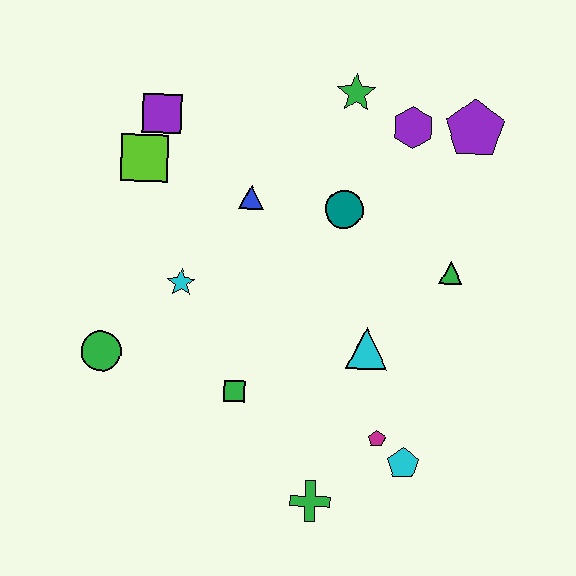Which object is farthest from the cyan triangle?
The purple square is farthest from the cyan triangle.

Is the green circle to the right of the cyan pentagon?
No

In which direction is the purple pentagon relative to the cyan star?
The purple pentagon is to the right of the cyan star.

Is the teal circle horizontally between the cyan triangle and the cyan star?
Yes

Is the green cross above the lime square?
No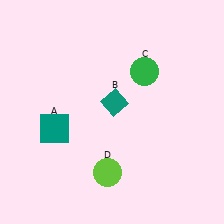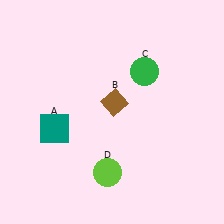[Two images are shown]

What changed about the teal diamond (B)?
In Image 1, B is teal. In Image 2, it changed to brown.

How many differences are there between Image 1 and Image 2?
There is 1 difference between the two images.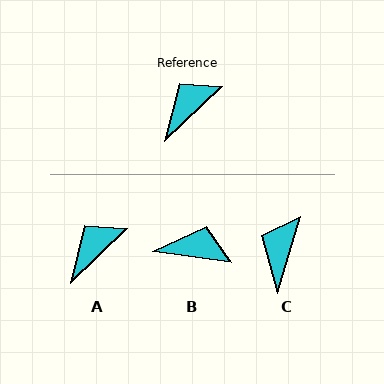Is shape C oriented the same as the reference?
No, it is off by about 29 degrees.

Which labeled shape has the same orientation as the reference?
A.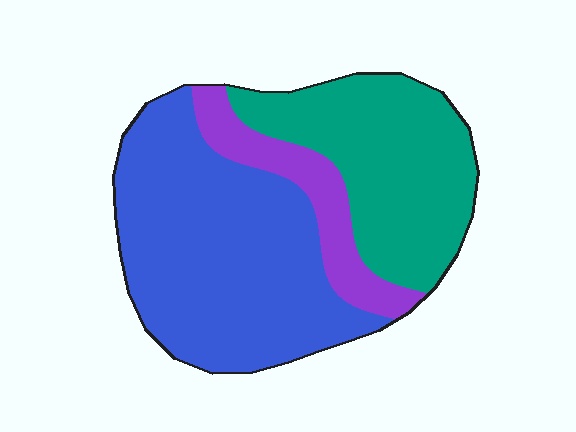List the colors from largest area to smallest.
From largest to smallest: blue, teal, purple.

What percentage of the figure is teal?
Teal covers around 35% of the figure.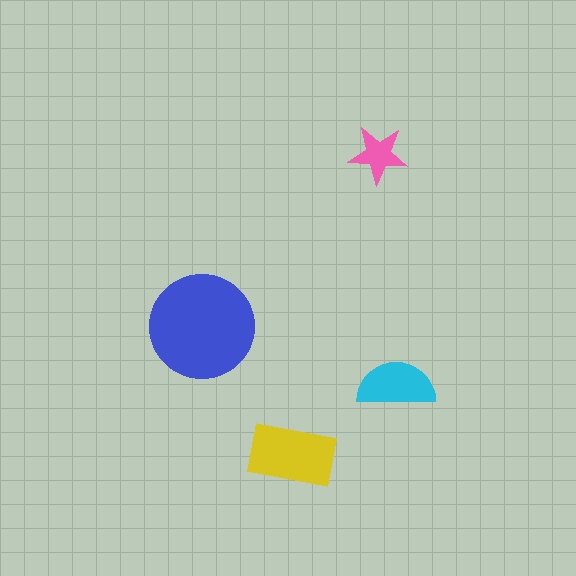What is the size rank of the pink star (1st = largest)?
4th.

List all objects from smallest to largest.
The pink star, the cyan semicircle, the yellow rectangle, the blue circle.